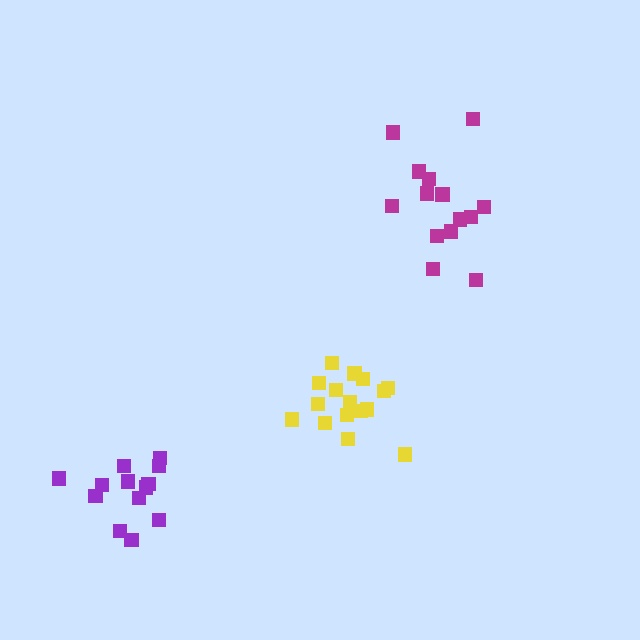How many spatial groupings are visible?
There are 3 spatial groupings.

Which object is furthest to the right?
The magenta cluster is rightmost.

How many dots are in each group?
Group 1: 16 dots, Group 2: 15 dots, Group 3: 13 dots (44 total).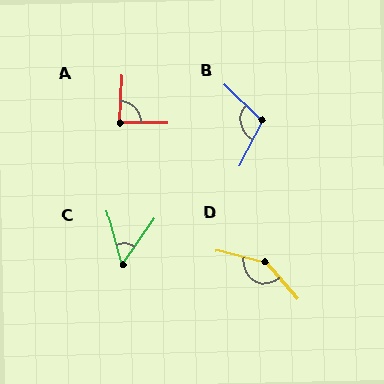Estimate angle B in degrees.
Approximately 107 degrees.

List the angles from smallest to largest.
C (50°), A (87°), B (107°), D (146°).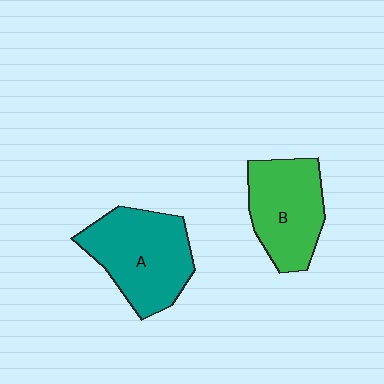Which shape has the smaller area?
Shape B (green).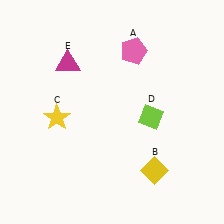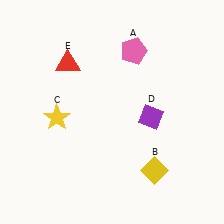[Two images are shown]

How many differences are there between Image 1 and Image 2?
There are 2 differences between the two images.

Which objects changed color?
D changed from lime to purple. E changed from magenta to red.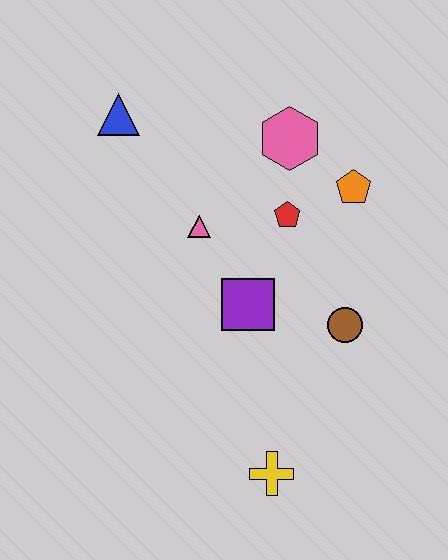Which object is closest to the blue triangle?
The pink triangle is closest to the blue triangle.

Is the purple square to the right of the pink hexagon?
No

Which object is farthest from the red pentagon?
The yellow cross is farthest from the red pentagon.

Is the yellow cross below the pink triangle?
Yes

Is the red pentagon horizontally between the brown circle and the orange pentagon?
No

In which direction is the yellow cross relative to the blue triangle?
The yellow cross is below the blue triangle.